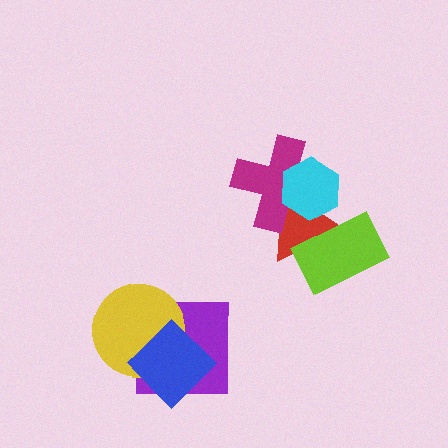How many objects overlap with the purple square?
2 objects overlap with the purple square.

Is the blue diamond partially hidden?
No, no other shape covers it.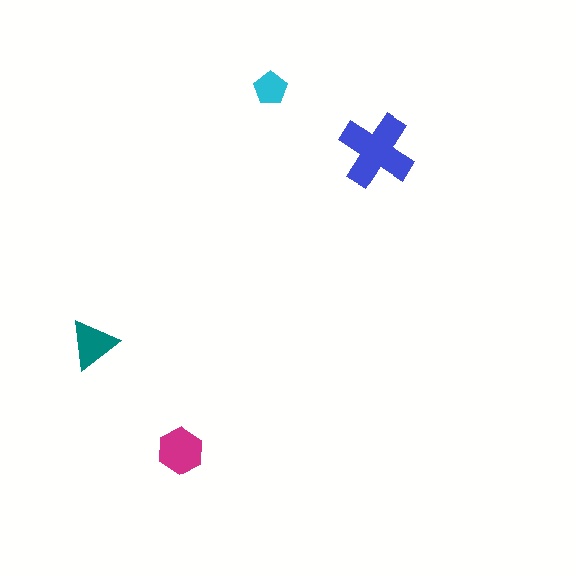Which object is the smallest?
The cyan pentagon.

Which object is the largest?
The blue cross.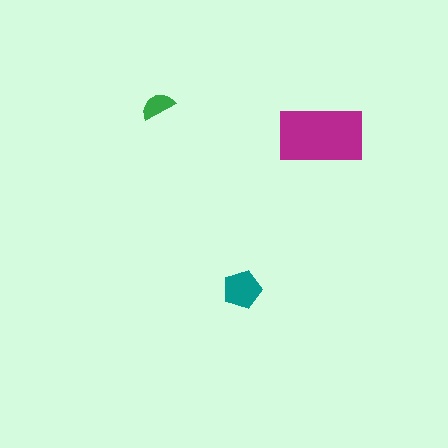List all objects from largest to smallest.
The magenta rectangle, the teal pentagon, the green semicircle.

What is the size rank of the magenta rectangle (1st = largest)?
1st.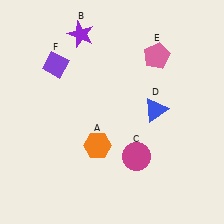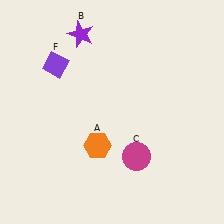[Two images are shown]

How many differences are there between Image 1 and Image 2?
There are 2 differences between the two images.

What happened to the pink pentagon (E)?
The pink pentagon (E) was removed in Image 2. It was in the top-right area of Image 1.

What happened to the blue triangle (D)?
The blue triangle (D) was removed in Image 2. It was in the top-right area of Image 1.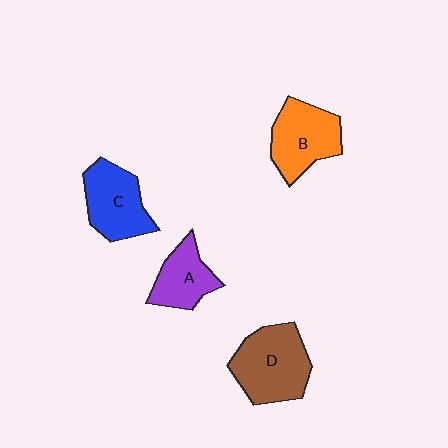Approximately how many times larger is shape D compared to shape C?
Approximately 1.2 times.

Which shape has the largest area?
Shape D (brown).